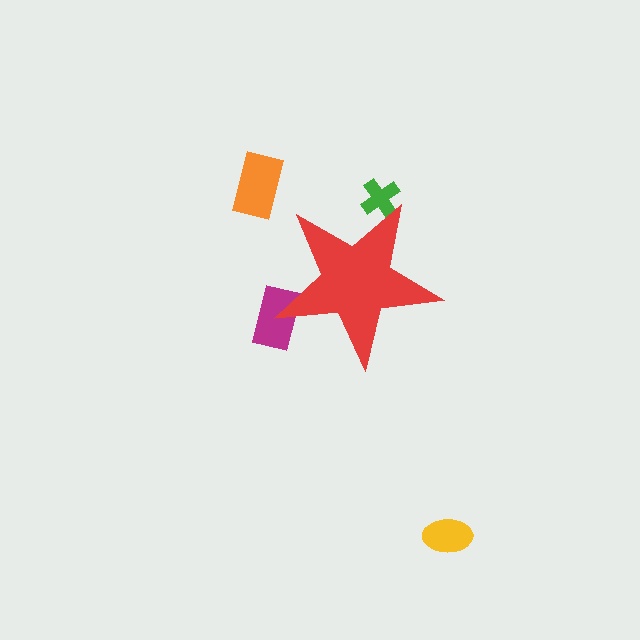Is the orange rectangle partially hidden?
No, the orange rectangle is fully visible.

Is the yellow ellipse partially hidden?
No, the yellow ellipse is fully visible.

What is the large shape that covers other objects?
A red star.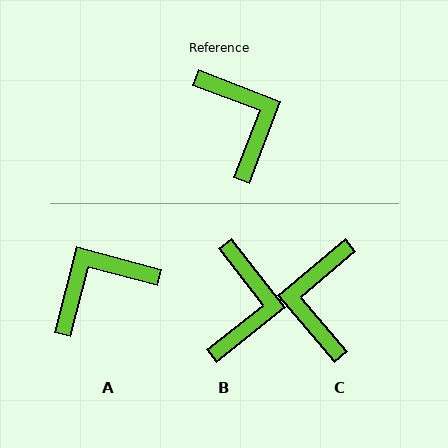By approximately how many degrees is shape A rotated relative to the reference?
Approximately 96 degrees counter-clockwise.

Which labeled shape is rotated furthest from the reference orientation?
C, about 151 degrees away.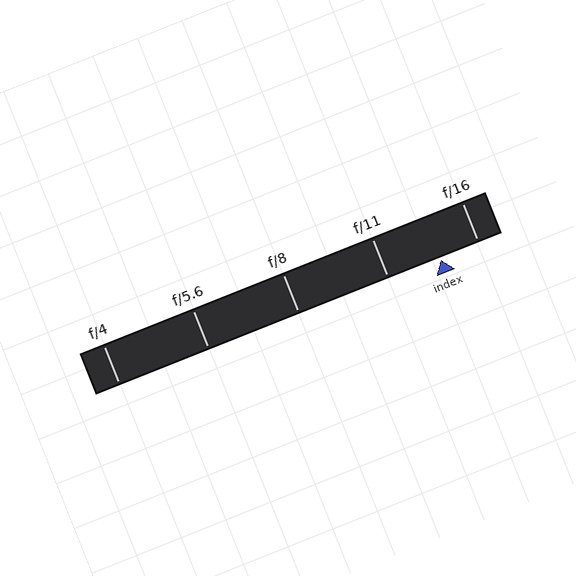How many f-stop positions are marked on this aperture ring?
There are 5 f-stop positions marked.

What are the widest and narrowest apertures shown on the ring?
The widest aperture shown is f/4 and the narrowest is f/16.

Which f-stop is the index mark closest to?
The index mark is closest to f/16.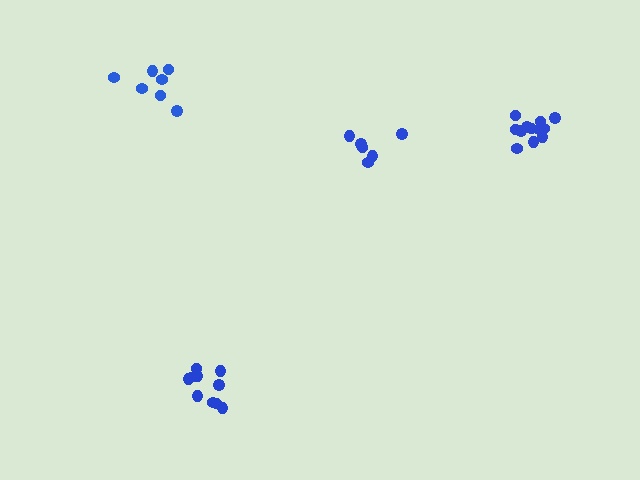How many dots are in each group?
Group 1: 10 dots, Group 2: 6 dots, Group 3: 7 dots, Group 4: 12 dots (35 total).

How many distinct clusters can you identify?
There are 4 distinct clusters.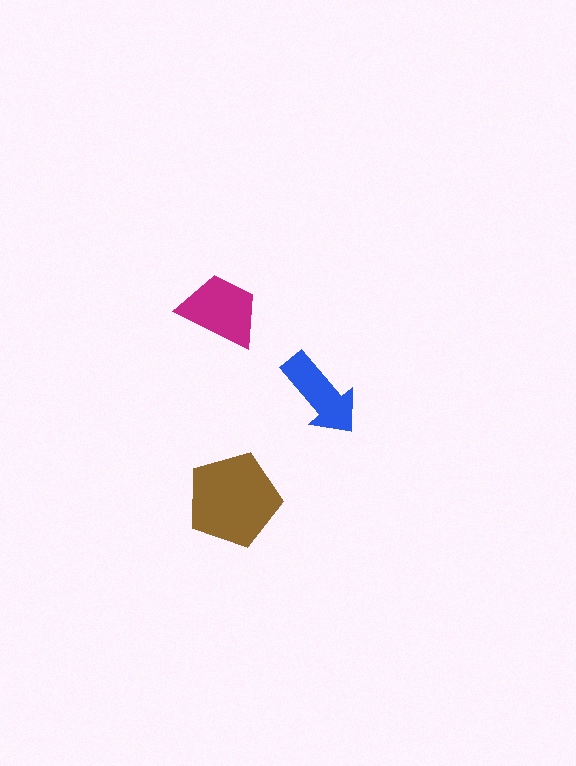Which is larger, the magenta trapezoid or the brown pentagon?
The brown pentagon.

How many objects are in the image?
There are 3 objects in the image.